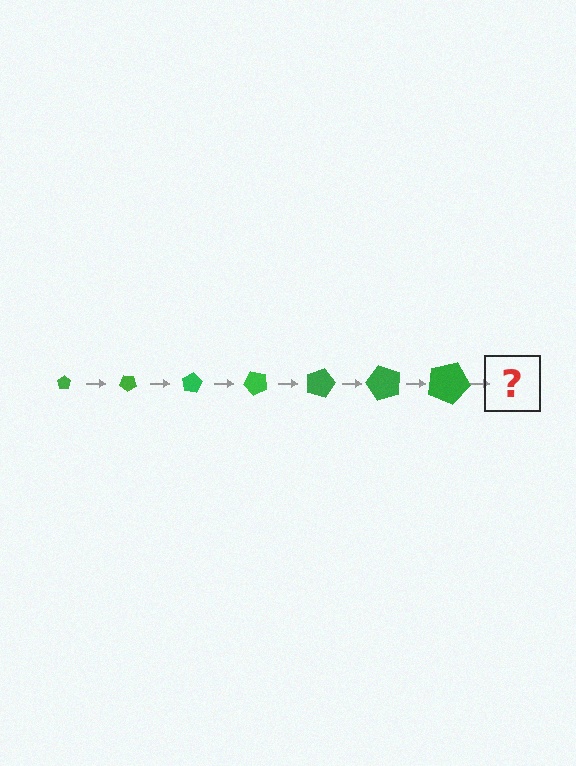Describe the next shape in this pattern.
It should be a pentagon, larger than the previous one and rotated 280 degrees from the start.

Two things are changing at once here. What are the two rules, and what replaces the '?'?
The two rules are that the pentagon grows larger each step and it rotates 40 degrees each step. The '?' should be a pentagon, larger than the previous one and rotated 280 degrees from the start.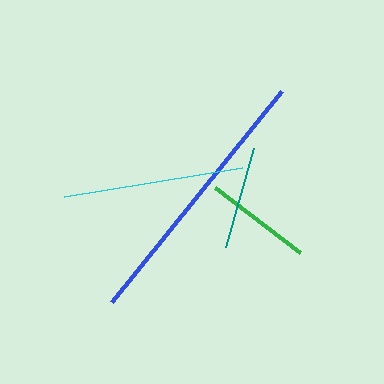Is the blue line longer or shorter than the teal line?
The blue line is longer than the teal line.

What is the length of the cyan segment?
The cyan segment is approximately 181 pixels long.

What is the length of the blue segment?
The blue segment is approximately 272 pixels long.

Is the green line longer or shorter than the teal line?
The green line is longer than the teal line.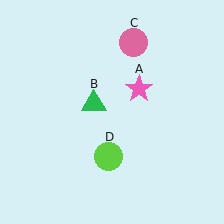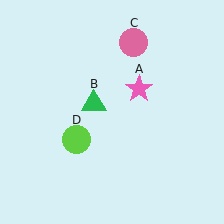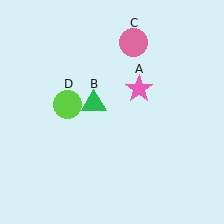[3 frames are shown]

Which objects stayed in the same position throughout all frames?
Pink star (object A) and green triangle (object B) and pink circle (object C) remained stationary.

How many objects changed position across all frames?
1 object changed position: lime circle (object D).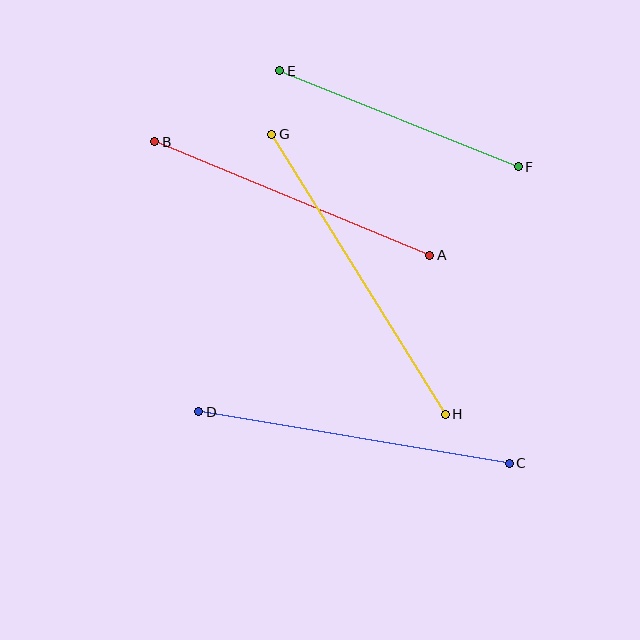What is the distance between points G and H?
The distance is approximately 329 pixels.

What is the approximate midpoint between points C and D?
The midpoint is at approximately (354, 438) pixels.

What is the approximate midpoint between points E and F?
The midpoint is at approximately (399, 119) pixels.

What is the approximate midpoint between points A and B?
The midpoint is at approximately (292, 198) pixels.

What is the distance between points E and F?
The distance is approximately 257 pixels.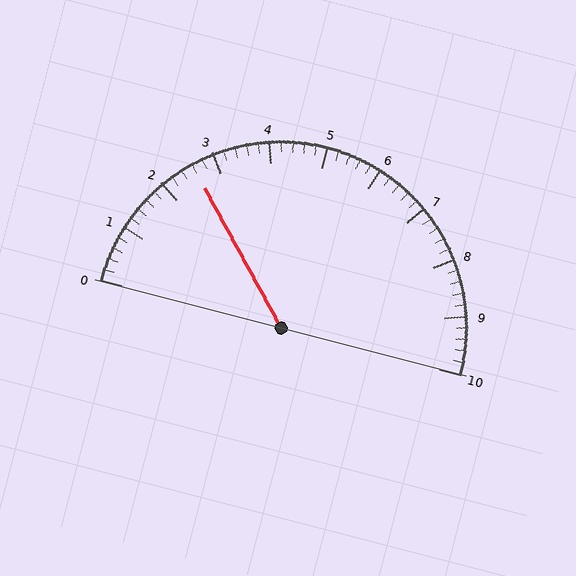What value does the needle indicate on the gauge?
The needle indicates approximately 2.6.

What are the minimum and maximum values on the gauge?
The gauge ranges from 0 to 10.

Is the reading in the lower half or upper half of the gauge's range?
The reading is in the lower half of the range (0 to 10).